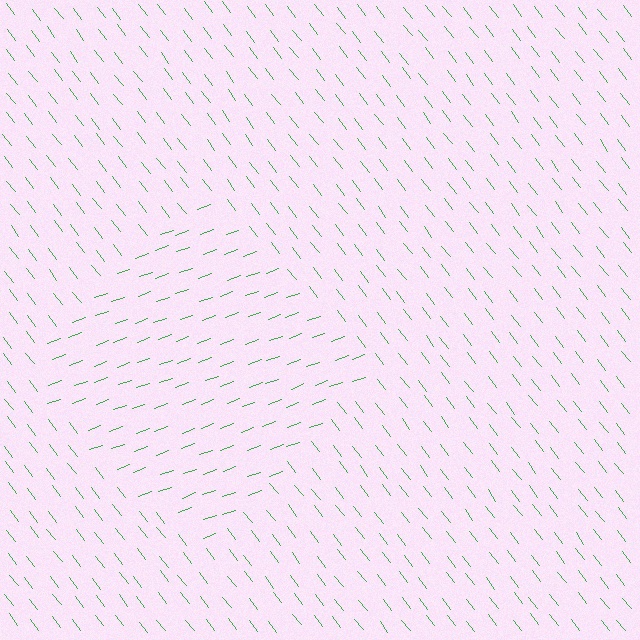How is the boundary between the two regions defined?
The boundary is defined purely by a change in line orientation (approximately 73 degrees difference). All lines are the same color and thickness.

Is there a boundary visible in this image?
Yes, there is a texture boundary formed by a change in line orientation.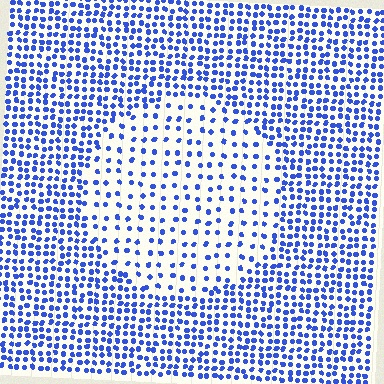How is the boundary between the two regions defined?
The boundary is defined by a change in element density (approximately 2.2x ratio). All elements are the same color, size, and shape.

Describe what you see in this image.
The image contains small blue elements arranged at two different densities. A circle-shaped region is visible where the elements are less densely packed than the surrounding area.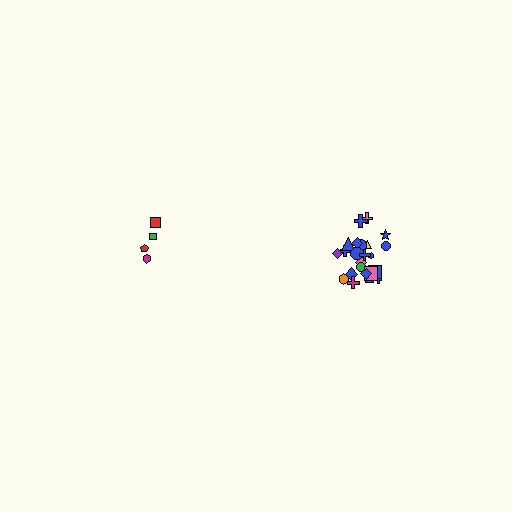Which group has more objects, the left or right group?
The right group.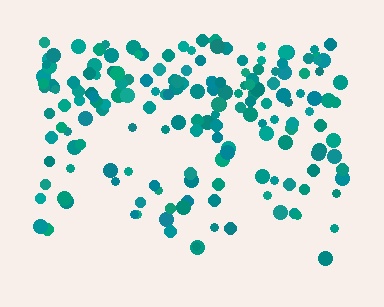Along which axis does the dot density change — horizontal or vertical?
Vertical.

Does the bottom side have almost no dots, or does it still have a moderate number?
Still a moderate number, just noticeably fewer than the top.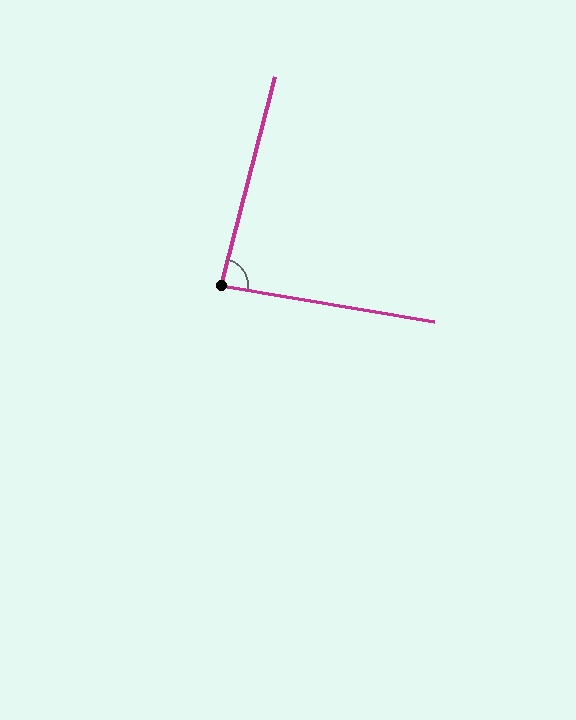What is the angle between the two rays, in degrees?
Approximately 85 degrees.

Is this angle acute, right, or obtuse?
It is approximately a right angle.